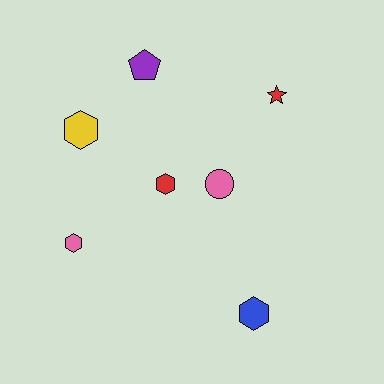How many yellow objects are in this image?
There is 1 yellow object.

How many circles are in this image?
There is 1 circle.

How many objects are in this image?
There are 7 objects.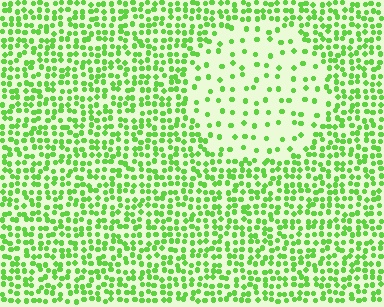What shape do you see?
I see a circle.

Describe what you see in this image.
The image contains small lime elements arranged at two different densities. A circle-shaped region is visible where the elements are less densely packed than the surrounding area.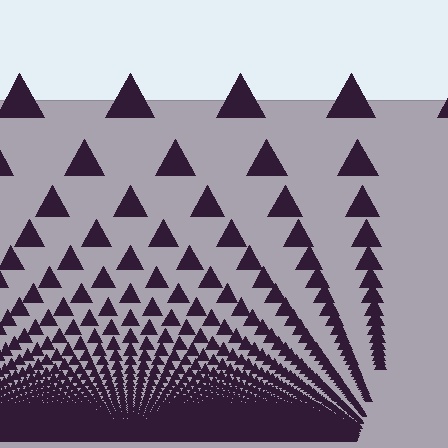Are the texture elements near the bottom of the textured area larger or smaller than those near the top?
Smaller. The gradient is inverted — elements near the bottom are smaller and denser.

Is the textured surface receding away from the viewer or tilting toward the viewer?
The surface appears to tilt toward the viewer. Texture elements get larger and sparser toward the top.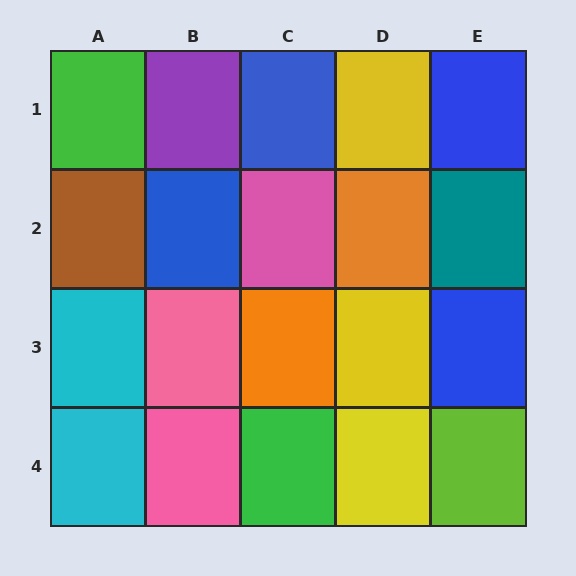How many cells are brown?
1 cell is brown.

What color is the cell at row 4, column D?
Yellow.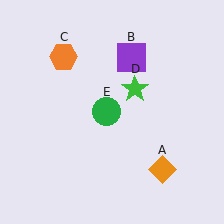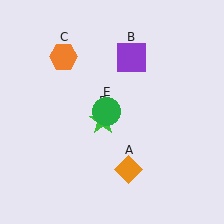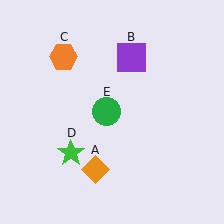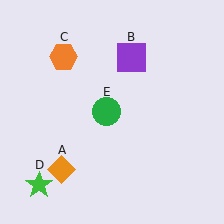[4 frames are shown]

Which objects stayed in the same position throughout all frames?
Purple square (object B) and orange hexagon (object C) and green circle (object E) remained stationary.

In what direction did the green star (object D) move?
The green star (object D) moved down and to the left.